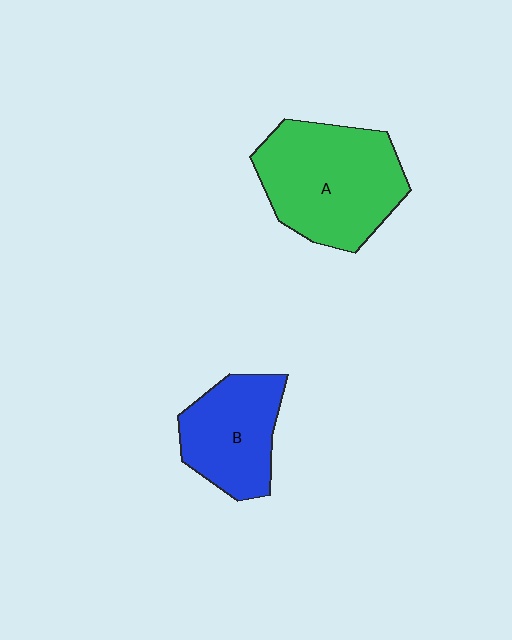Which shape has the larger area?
Shape A (green).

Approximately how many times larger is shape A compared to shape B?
Approximately 1.5 times.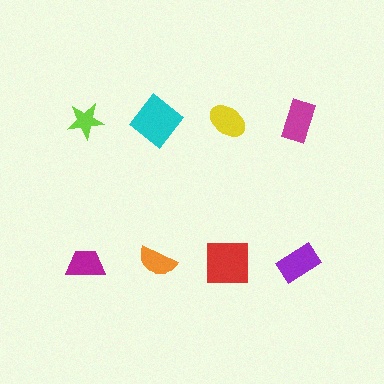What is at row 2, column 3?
A red square.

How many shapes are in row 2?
4 shapes.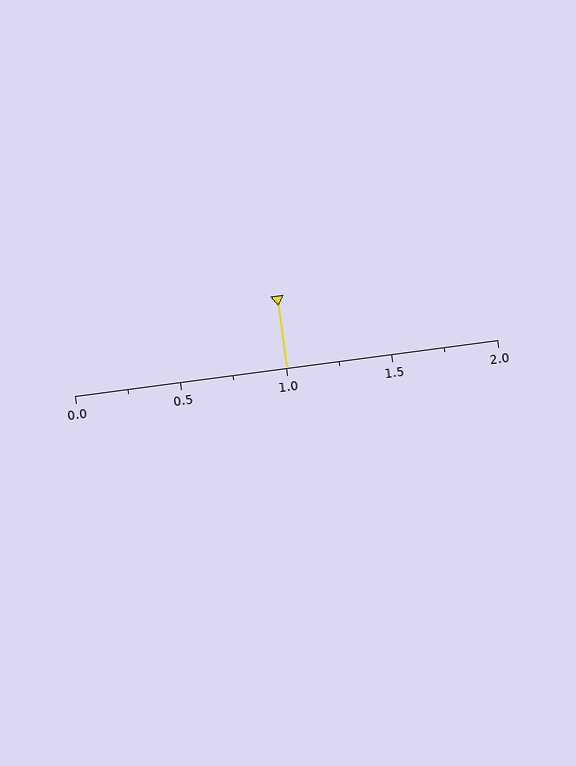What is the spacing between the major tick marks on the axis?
The major ticks are spaced 0.5 apart.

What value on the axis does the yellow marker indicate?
The marker indicates approximately 1.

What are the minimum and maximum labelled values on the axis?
The axis runs from 0.0 to 2.0.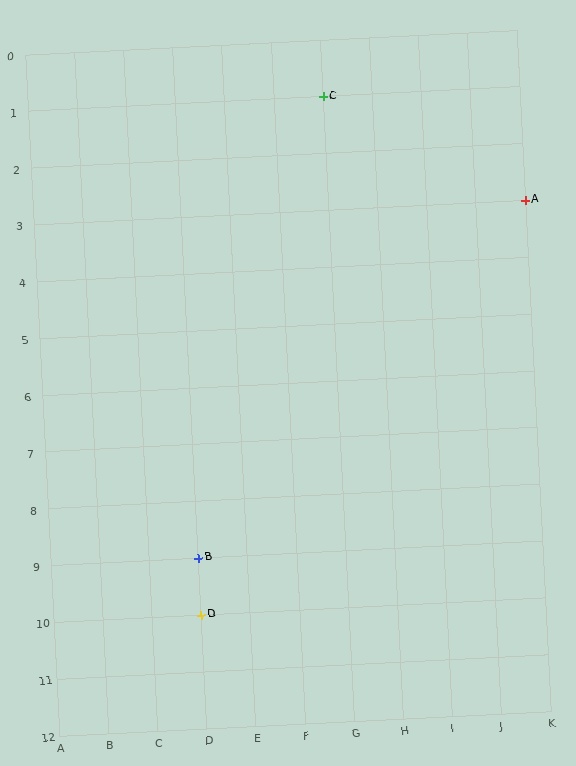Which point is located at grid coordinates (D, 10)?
Point D is at (D, 10).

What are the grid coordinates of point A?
Point A is at grid coordinates (K, 3).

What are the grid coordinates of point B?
Point B is at grid coordinates (D, 9).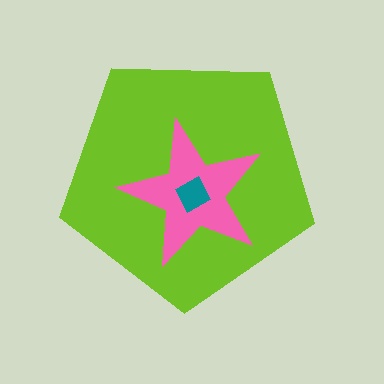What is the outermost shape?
The lime pentagon.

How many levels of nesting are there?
3.